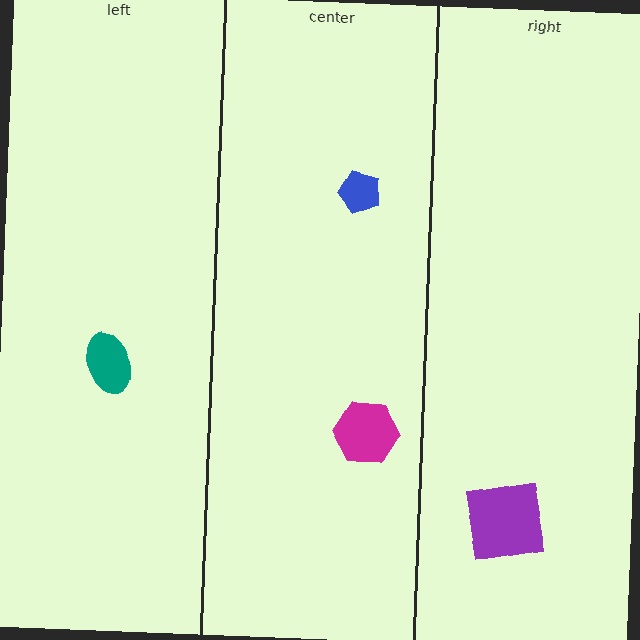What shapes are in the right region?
The purple square.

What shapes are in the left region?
The teal ellipse.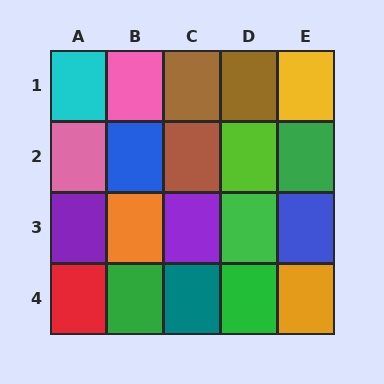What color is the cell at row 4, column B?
Green.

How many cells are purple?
2 cells are purple.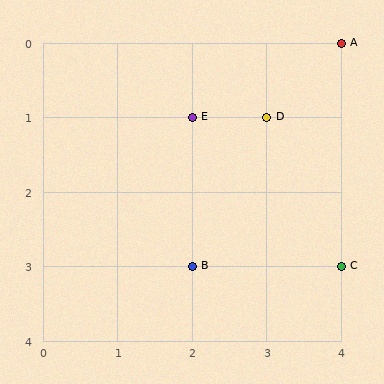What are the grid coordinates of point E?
Point E is at grid coordinates (2, 1).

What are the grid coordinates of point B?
Point B is at grid coordinates (2, 3).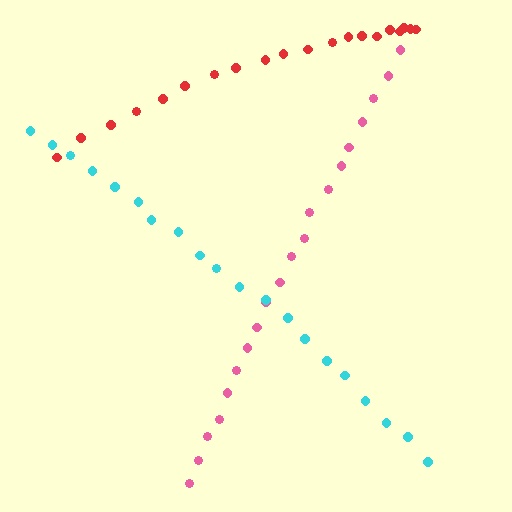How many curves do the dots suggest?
There are 3 distinct paths.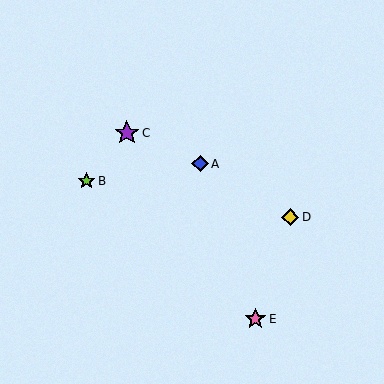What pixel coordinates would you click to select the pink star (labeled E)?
Click at (255, 319) to select the pink star E.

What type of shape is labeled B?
Shape B is a lime star.